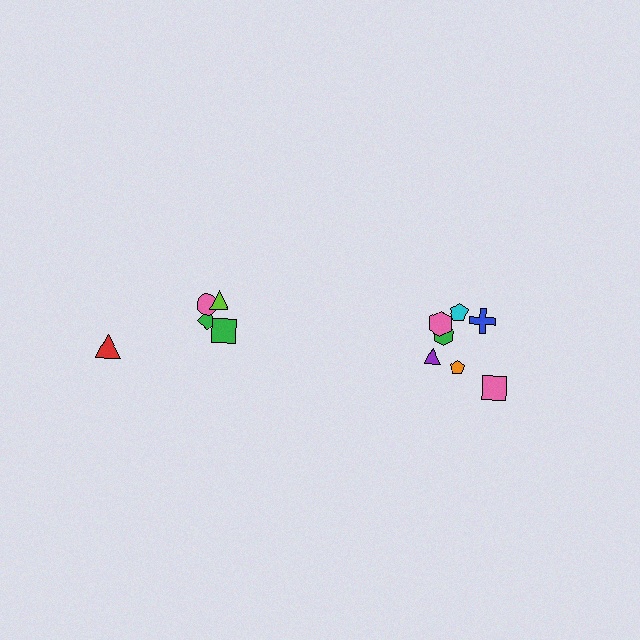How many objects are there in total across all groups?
There are 12 objects.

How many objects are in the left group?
There are 5 objects.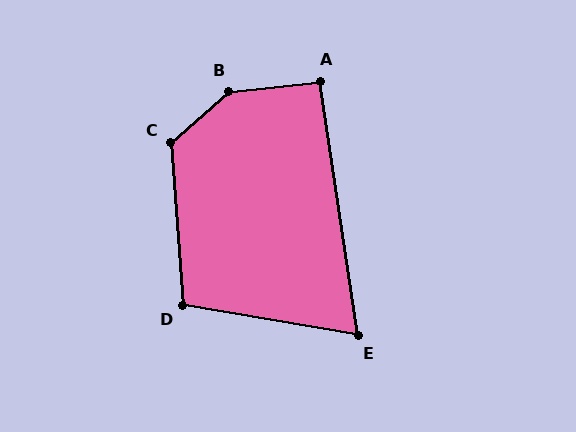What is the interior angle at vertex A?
Approximately 93 degrees (approximately right).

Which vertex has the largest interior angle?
B, at approximately 144 degrees.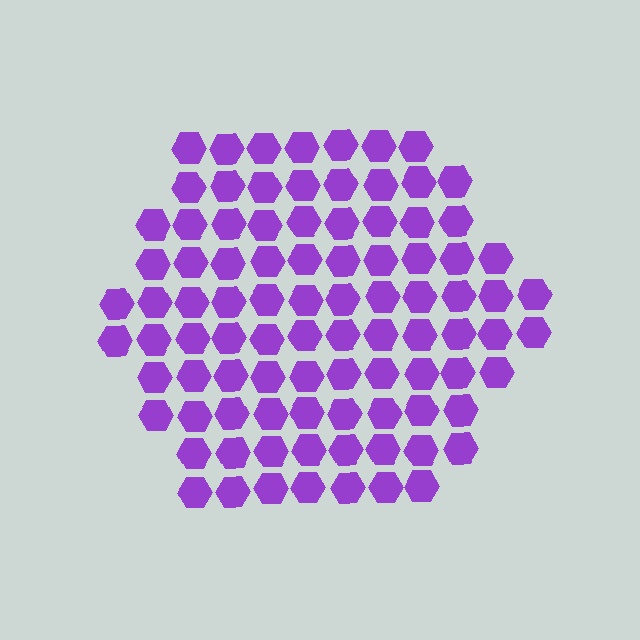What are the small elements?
The small elements are hexagons.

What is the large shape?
The large shape is a hexagon.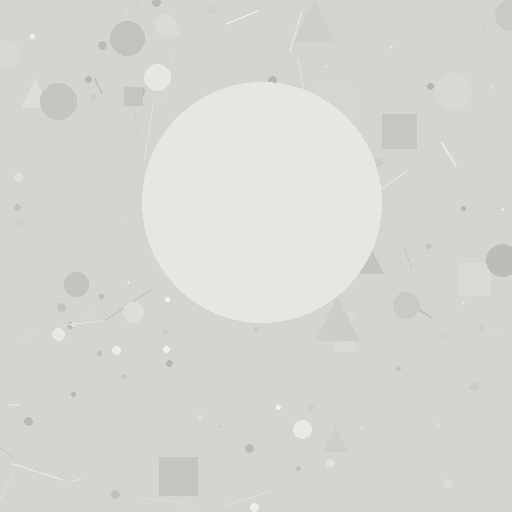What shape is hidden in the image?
A circle is hidden in the image.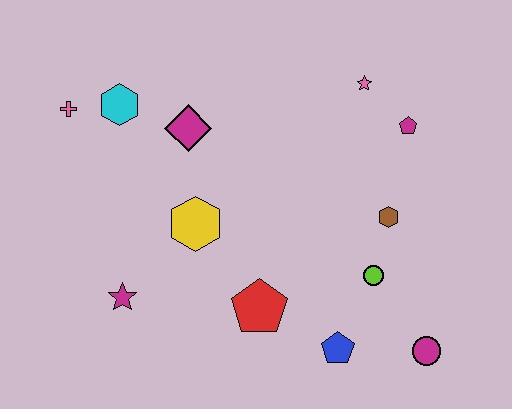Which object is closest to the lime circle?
The brown hexagon is closest to the lime circle.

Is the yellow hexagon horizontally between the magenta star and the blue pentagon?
Yes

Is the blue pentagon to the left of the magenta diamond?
No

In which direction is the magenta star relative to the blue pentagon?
The magenta star is to the left of the blue pentagon.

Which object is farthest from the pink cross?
The magenta circle is farthest from the pink cross.